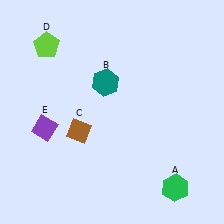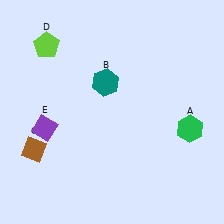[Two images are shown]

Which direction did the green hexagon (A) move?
The green hexagon (A) moved up.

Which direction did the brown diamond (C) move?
The brown diamond (C) moved left.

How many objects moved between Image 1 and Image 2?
2 objects moved between the two images.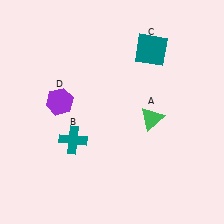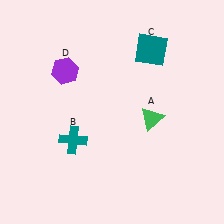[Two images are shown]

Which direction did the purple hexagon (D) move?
The purple hexagon (D) moved up.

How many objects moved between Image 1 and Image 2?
1 object moved between the two images.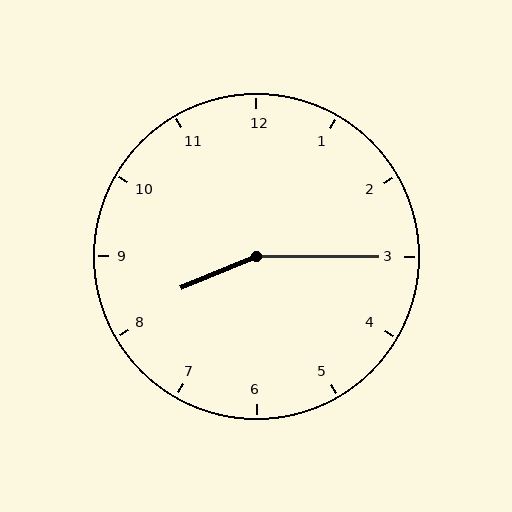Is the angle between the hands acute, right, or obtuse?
It is obtuse.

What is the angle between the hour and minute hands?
Approximately 158 degrees.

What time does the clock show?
8:15.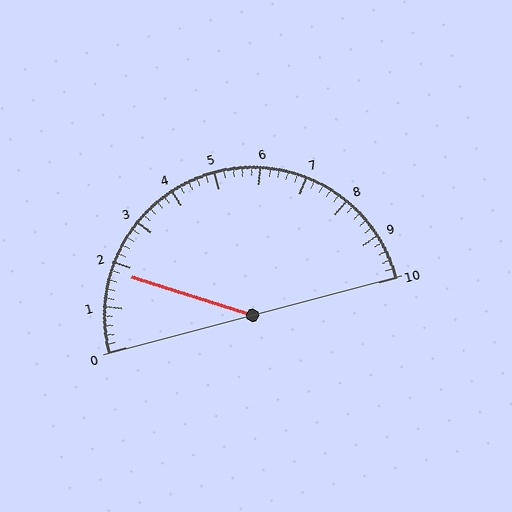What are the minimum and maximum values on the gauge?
The gauge ranges from 0 to 10.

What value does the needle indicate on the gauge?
The needle indicates approximately 1.8.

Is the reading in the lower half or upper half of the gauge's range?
The reading is in the lower half of the range (0 to 10).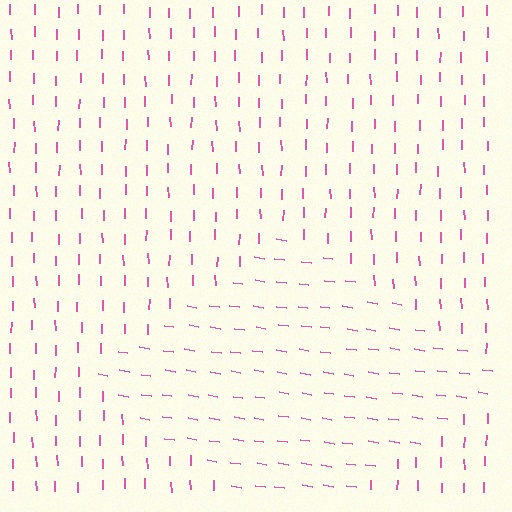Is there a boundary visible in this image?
Yes, there is a texture boundary formed by a change in line orientation.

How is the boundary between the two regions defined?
The boundary is defined purely by a change in line orientation (approximately 80 degrees difference). All lines are the same color and thickness.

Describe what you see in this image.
The image is filled with small pink line segments. A diamond region in the image has lines oriented differently from the surrounding lines, creating a visible texture boundary.